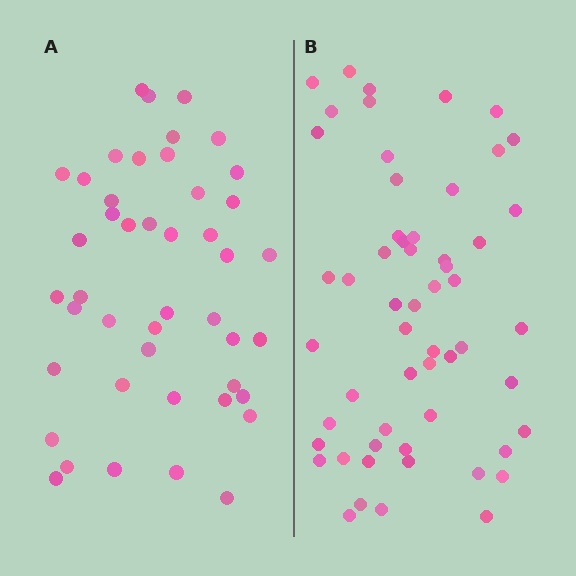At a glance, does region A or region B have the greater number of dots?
Region B (the right region) has more dots.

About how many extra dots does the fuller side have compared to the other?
Region B has roughly 12 or so more dots than region A.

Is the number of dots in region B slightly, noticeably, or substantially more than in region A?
Region B has only slightly more — the two regions are fairly close. The ratio is roughly 1.2 to 1.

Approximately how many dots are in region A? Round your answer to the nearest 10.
About 40 dots. (The exact count is 45, which rounds to 40.)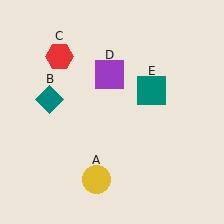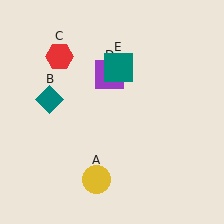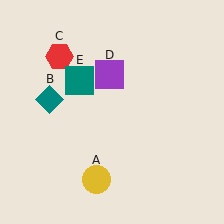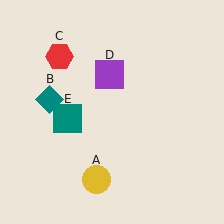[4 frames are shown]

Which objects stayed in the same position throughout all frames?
Yellow circle (object A) and teal diamond (object B) and red hexagon (object C) and purple square (object D) remained stationary.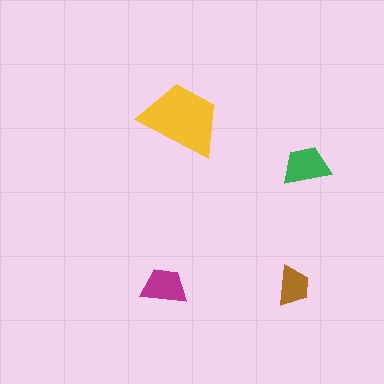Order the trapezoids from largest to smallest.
the yellow one, the green one, the magenta one, the brown one.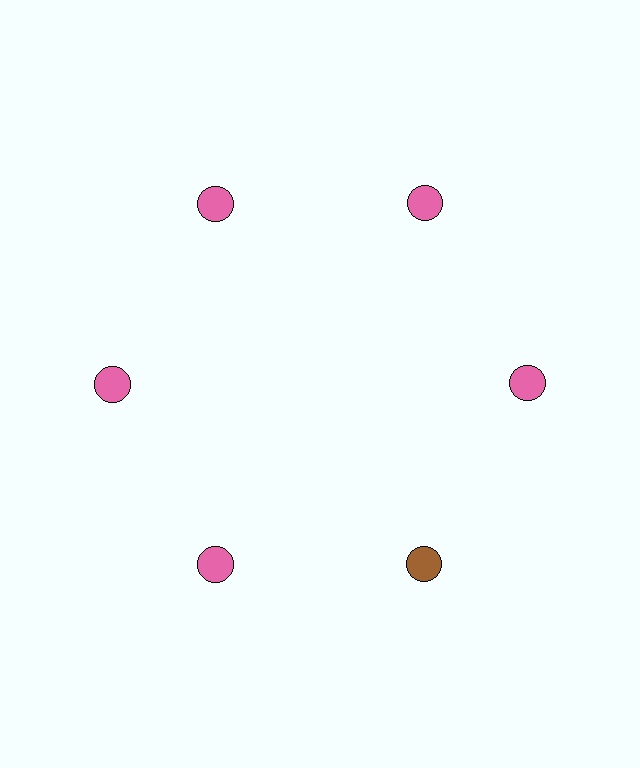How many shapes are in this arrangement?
There are 6 shapes arranged in a ring pattern.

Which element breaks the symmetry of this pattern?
The brown circle at roughly the 5 o'clock position breaks the symmetry. All other shapes are pink circles.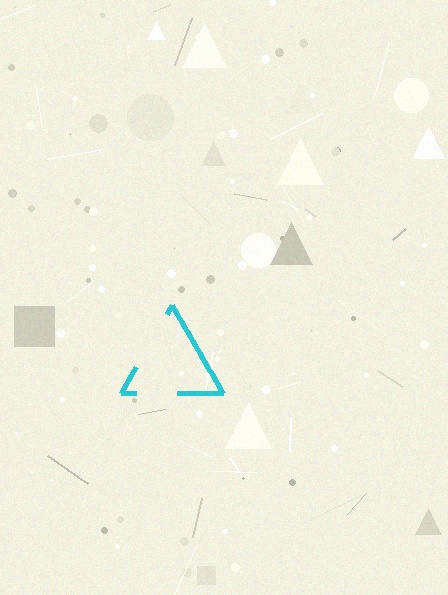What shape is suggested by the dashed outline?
The dashed outline suggests a triangle.